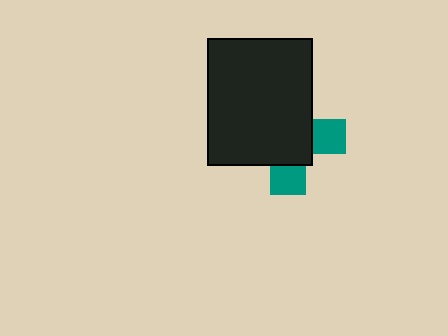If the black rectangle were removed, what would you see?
You would see the complete teal cross.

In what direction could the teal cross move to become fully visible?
The teal cross could move toward the lower-right. That would shift it out from behind the black rectangle entirely.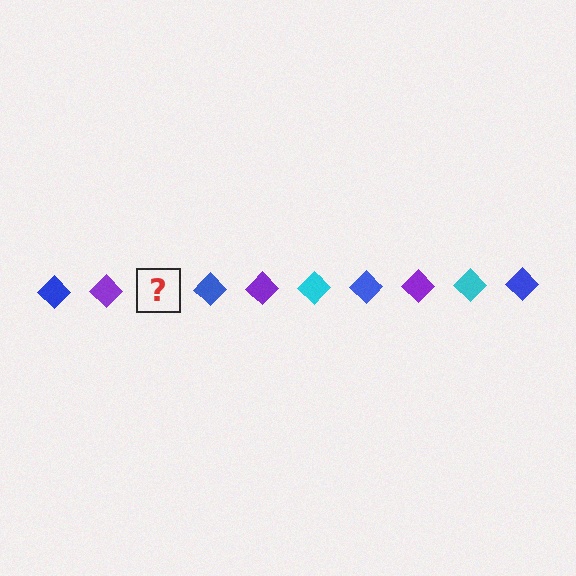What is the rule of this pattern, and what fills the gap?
The rule is that the pattern cycles through blue, purple, cyan diamonds. The gap should be filled with a cyan diamond.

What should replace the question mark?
The question mark should be replaced with a cyan diamond.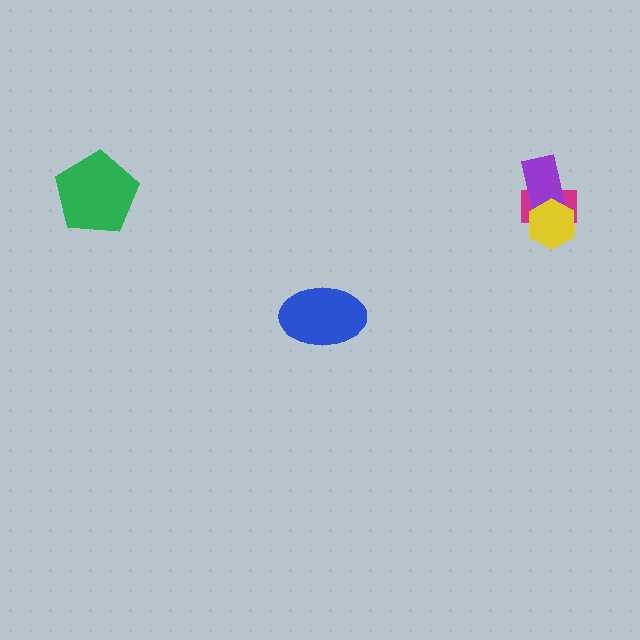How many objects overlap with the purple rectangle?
2 objects overlap with the purple rectangle.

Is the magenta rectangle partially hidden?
Yes, it is partially covered by another shape.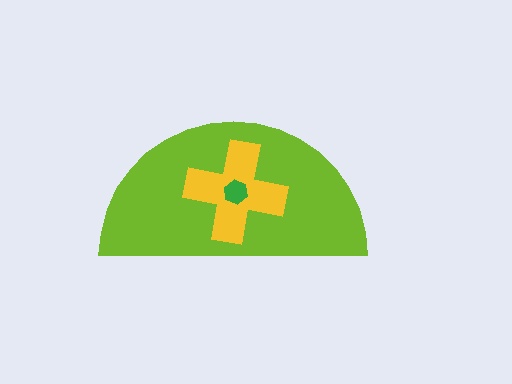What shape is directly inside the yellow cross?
The green hexagon.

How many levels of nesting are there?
3.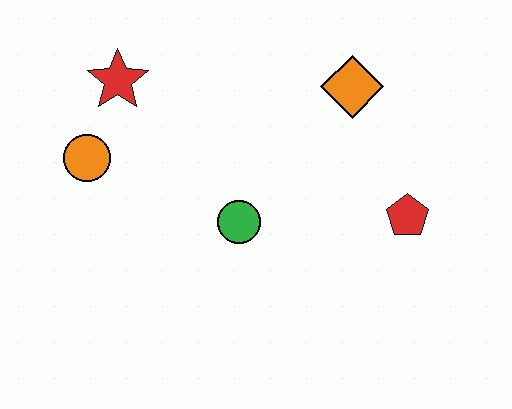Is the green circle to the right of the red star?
Yes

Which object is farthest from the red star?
The red pentagon is farthest from the red star.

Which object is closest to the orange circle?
The red star is closest to the orange circle.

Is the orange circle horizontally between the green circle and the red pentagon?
No